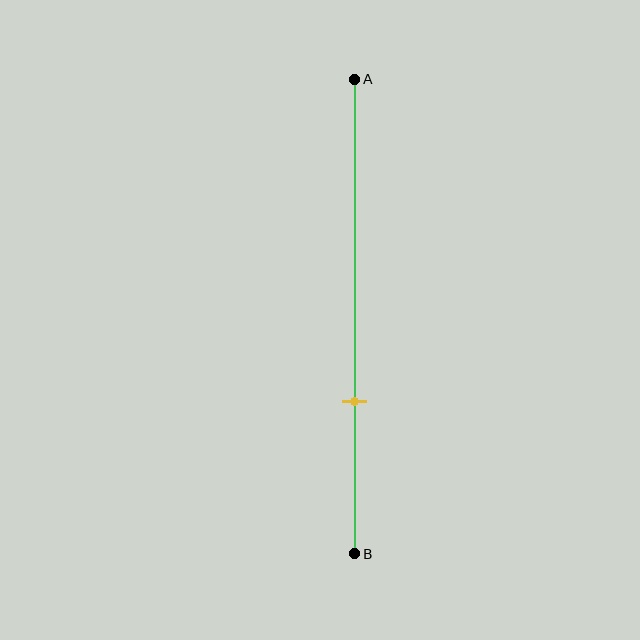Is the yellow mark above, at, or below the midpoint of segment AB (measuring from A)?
The yellow mark is below the midpoint of segment AB.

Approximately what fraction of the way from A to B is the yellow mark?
The yellow mark is approximately 70% of the way from A to B.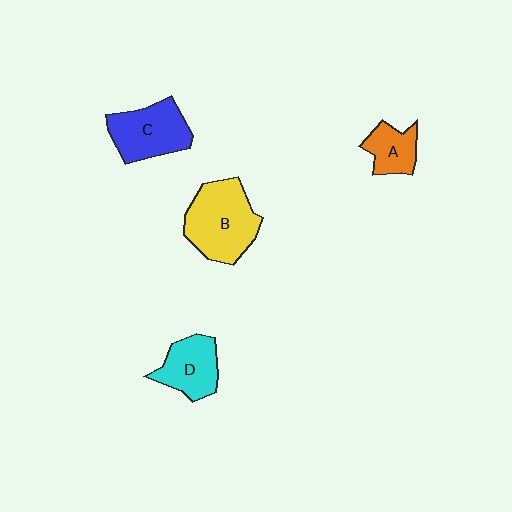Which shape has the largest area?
Shape B (yellow).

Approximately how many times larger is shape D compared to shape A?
Approximately 1.4 times.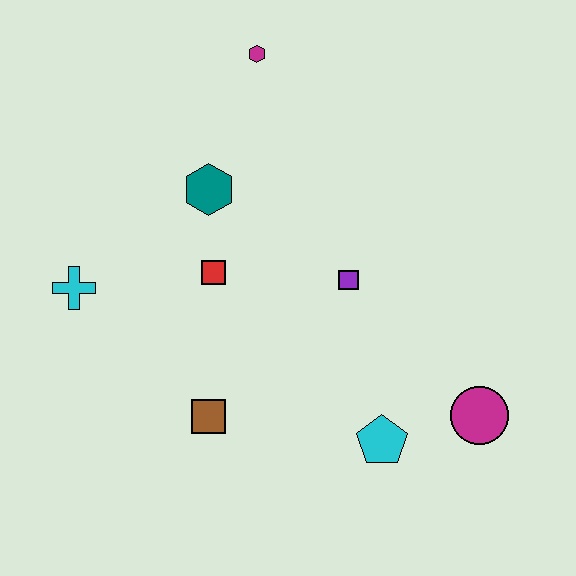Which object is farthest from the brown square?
The magenta hexagon is farthest from the brown square.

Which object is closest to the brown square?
The red square is closest to the brown square.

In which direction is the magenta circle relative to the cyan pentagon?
The magenta circle is to the right of the cyan pentagon.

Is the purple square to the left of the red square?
No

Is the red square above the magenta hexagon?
No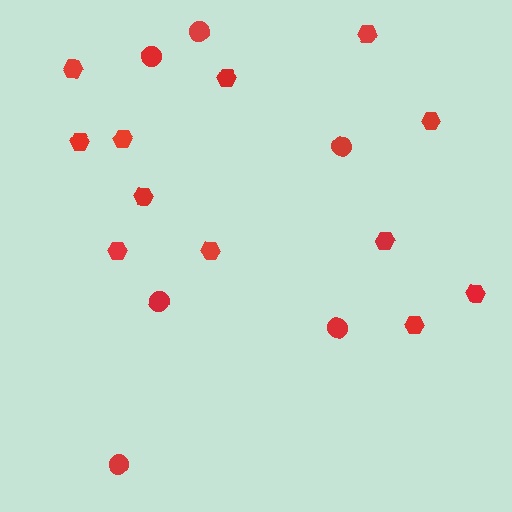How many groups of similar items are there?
There are 2 groups: one group of circles (6) and one group of hexagons (12).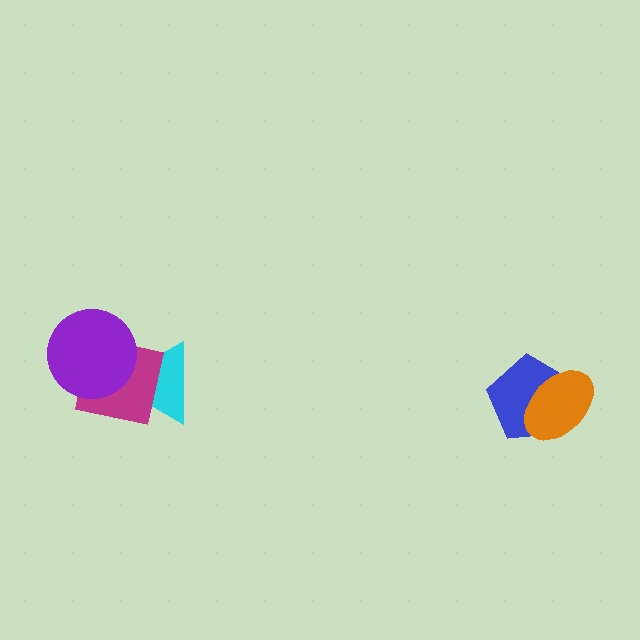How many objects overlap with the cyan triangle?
2 objects overlap with the cyan triangle.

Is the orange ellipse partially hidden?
No, no other shape covers it.